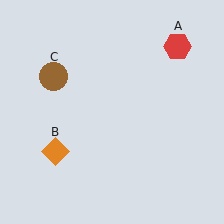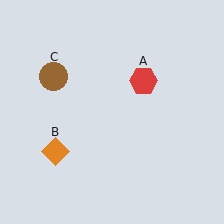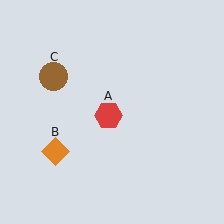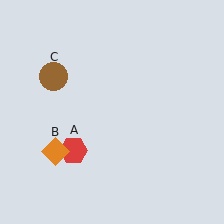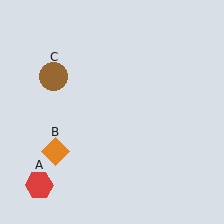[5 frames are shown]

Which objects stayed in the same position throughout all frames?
Orange diamond (object B) and brown circle (object C) remained stationary.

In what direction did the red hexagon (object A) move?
The red hexagon (object A) moved down and to the left.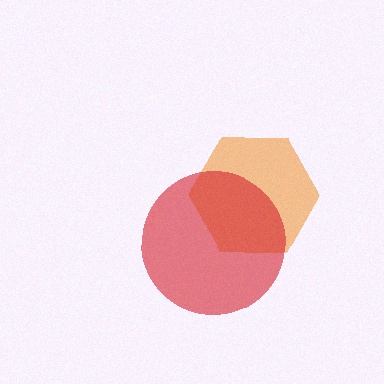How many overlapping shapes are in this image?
There are 2 overlapping shapes in the image.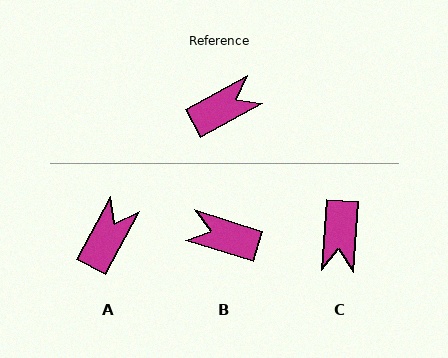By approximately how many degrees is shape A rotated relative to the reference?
Approximately 33 degrees counter-clockwise.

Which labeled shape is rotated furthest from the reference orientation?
B, about 134 degrees away.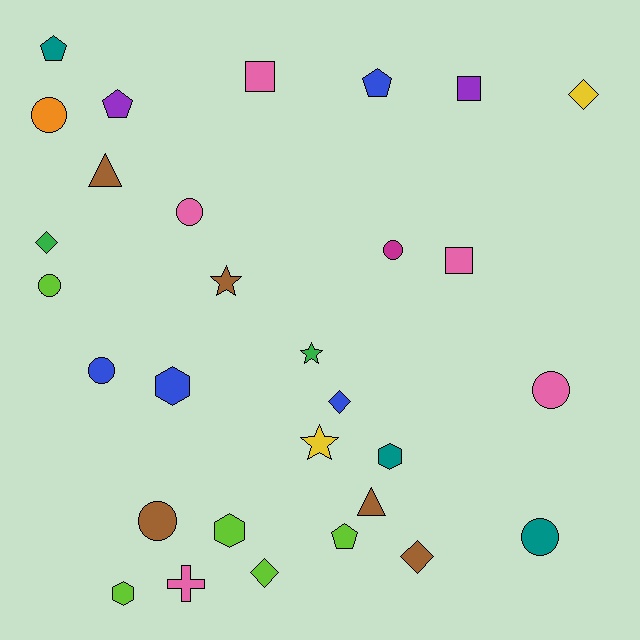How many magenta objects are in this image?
There is 1 magenta object.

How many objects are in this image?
There are 30 objects.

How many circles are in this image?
There are 8 circles.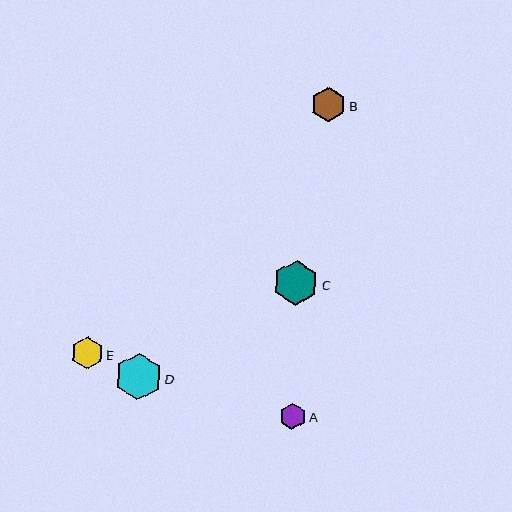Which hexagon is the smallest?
Hexagon A is the smallest with a size of approximately 26 pixels.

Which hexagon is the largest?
Hexagon D is the largest with a size of approximately 46 pixels.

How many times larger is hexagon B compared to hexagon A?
Hexagon B is approximately 1.3 times the size of hexagon A.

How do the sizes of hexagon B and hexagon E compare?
Hexagon B and hexagon E are approximately the same size.